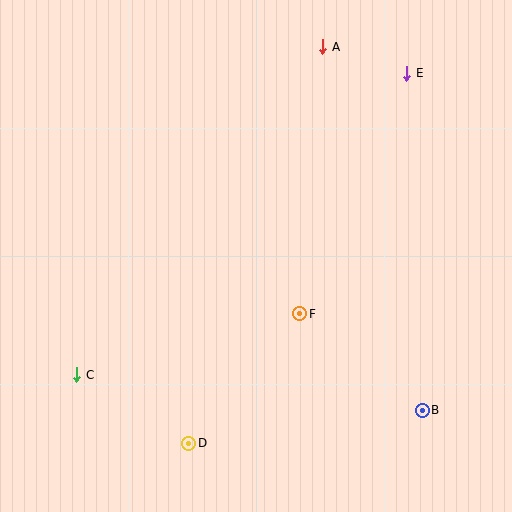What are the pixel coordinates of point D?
Point D is at (189, 443).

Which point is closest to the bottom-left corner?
Point C is closest to the bottom-left corner.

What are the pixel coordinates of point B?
Point B is at (422, 410).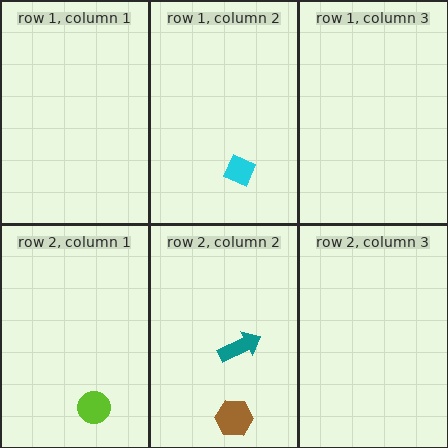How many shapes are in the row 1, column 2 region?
1.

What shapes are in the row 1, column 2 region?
The cyan diamond.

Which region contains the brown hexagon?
The row 2, column 2 region.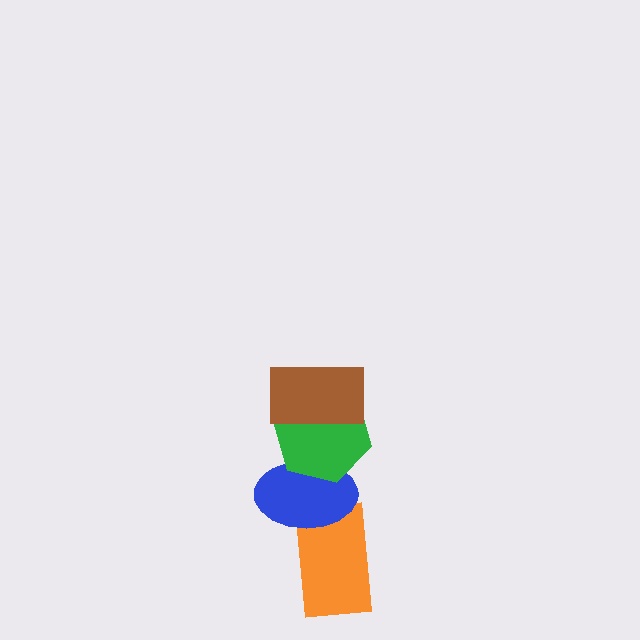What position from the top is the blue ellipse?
The blue ellipse is 3rd from the top.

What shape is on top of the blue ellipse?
The green hexagon is on top of the blue ellipse.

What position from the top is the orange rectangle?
The orange rectangle is 4th from the top.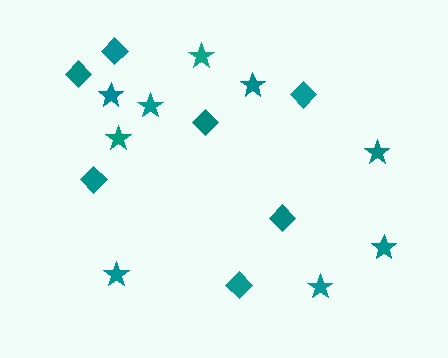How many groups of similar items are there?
There are 2 groups: one group of stars (9) and one group of diamonds (7).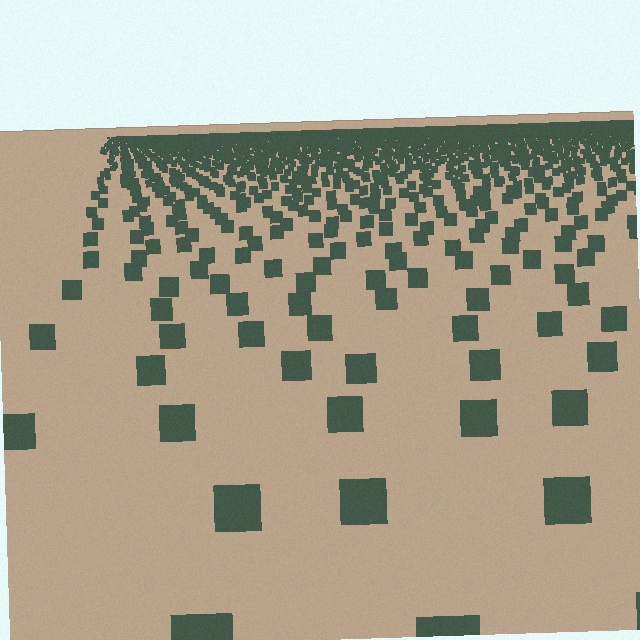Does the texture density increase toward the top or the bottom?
Density increases toward the top.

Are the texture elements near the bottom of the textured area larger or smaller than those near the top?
Larger. Near the bottom, elements are closer to the viewer and appear at a bigger on-screen size.